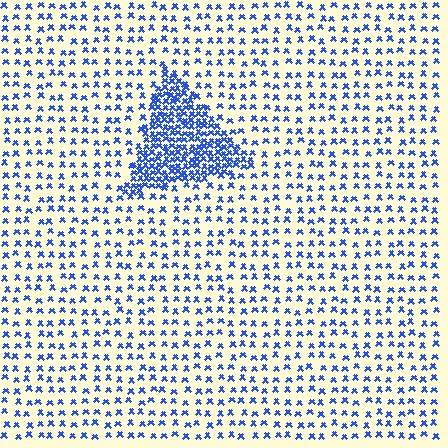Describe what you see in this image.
The image contains small blue elements arranged at two different densities. A triangle-shaped region is visible where the elements are more densely packed than the surrounding area.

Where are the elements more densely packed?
The elements are more densely packed inside the triangle boundary.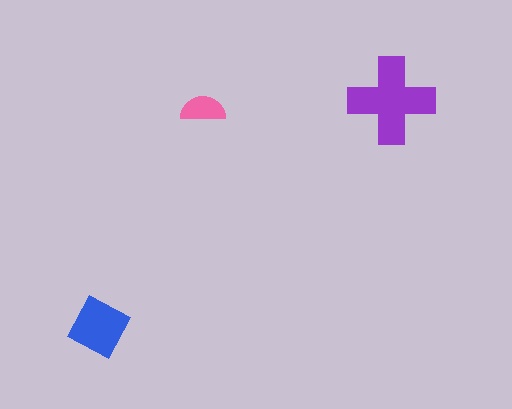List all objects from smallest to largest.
The pink semicircle, the blue square, the purple cross.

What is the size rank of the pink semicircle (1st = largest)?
3rd.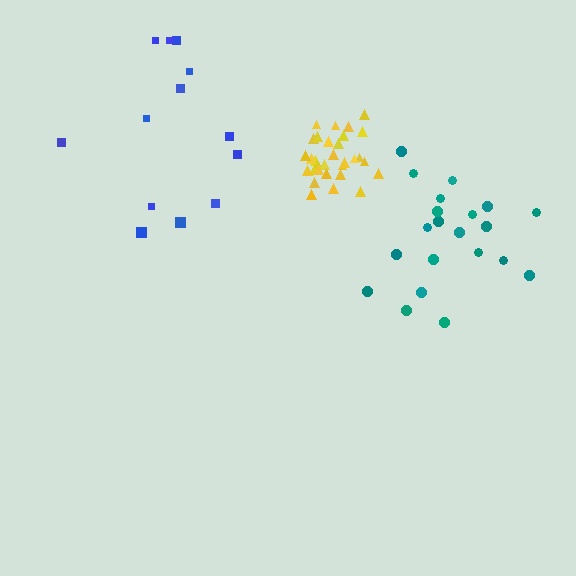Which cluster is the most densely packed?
Yellow.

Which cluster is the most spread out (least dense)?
Blue.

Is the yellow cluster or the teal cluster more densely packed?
Yellow.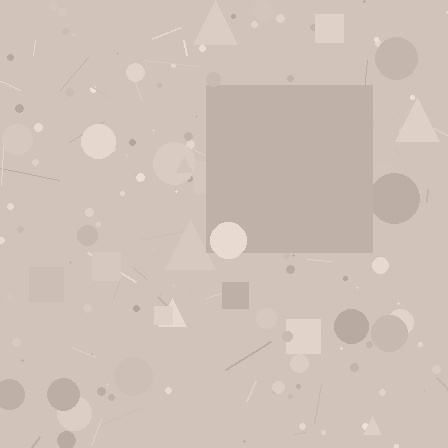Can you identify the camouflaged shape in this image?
The camouflaged shape is a square.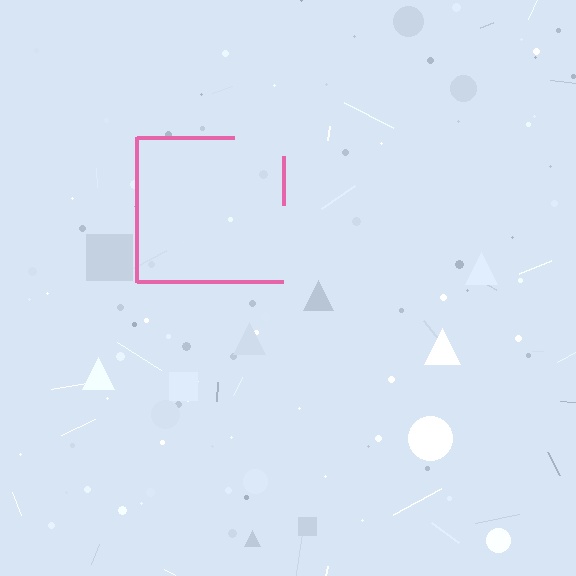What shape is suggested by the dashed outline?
The dashed outline suggests a square.